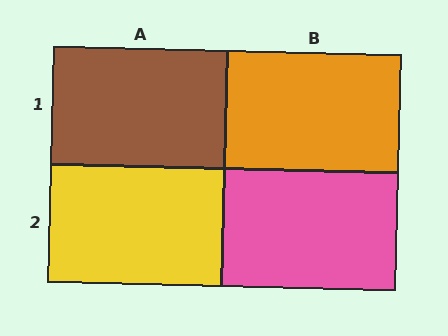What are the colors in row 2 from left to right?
Yellow, pink.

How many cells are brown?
1 cell is brown.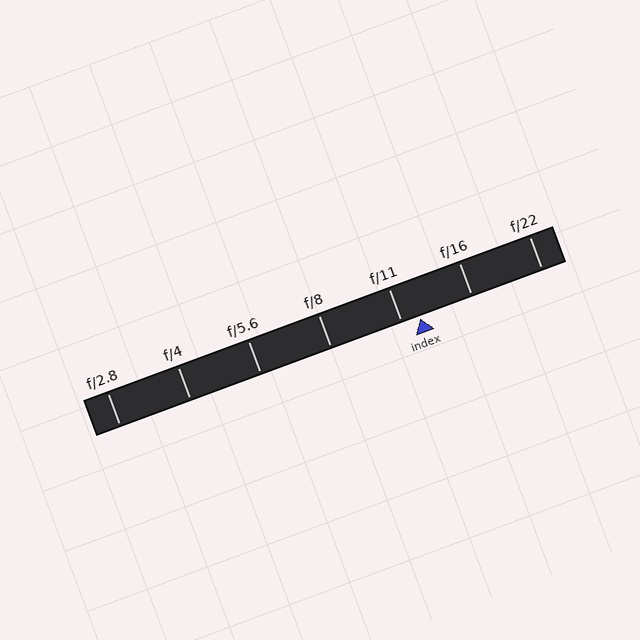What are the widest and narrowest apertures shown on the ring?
The widest aperture shown is f/2.8 and the narrowest is f/22.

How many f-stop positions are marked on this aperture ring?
There are 7 f-stop positions marked.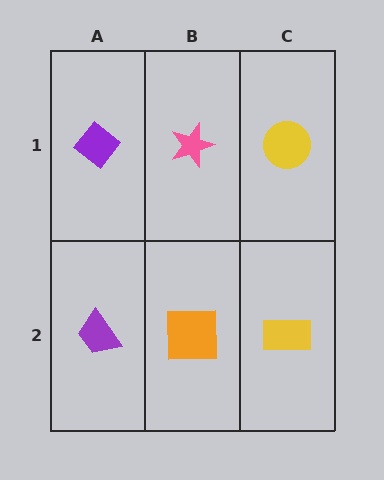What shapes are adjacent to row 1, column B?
An orange square (row 2, column B), a purple diamond (row 1, column A), a yellow circle (row 1, column C).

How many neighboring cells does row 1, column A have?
2.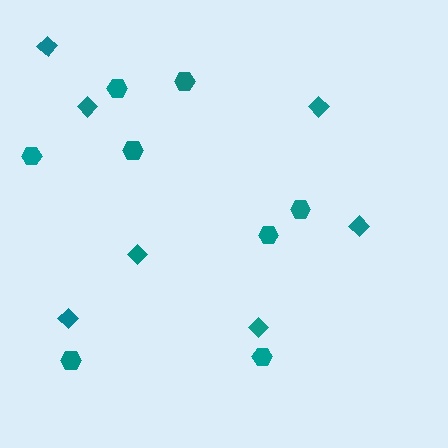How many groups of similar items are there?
There are 2 groups: one group of hexagons (8) and one group of diamonds (7).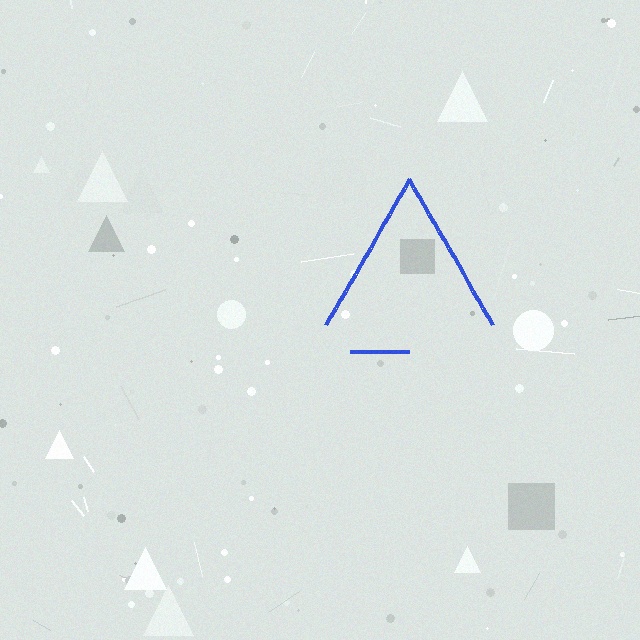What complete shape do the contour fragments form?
The contour fragments form a triangle.